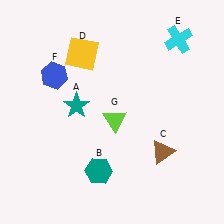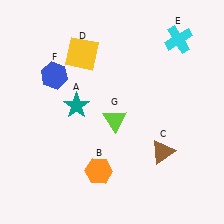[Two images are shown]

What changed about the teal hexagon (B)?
In Image 1, B is teal. In Image 2, it changed to orange.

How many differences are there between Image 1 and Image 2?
There is 1 difference between the two images.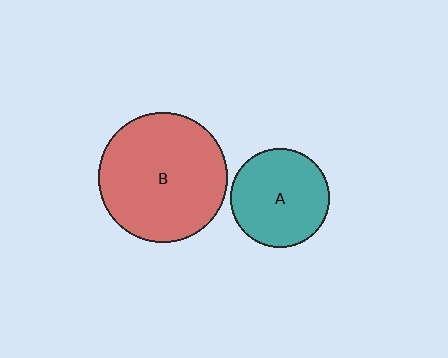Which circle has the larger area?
Circle B (red).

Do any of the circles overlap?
No, none of the circles overlap.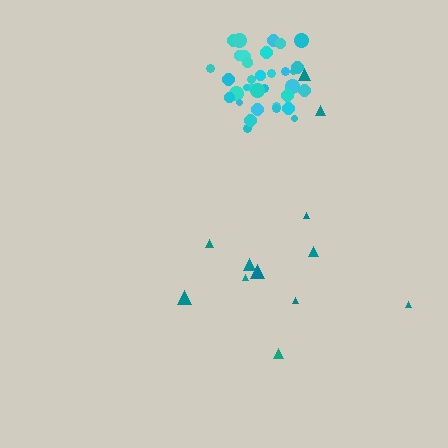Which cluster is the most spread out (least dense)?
Teal.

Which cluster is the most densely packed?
Cyan.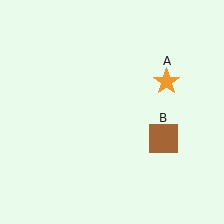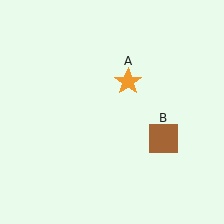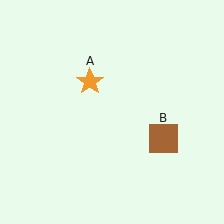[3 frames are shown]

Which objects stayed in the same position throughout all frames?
Brown square (object B) remained stationary.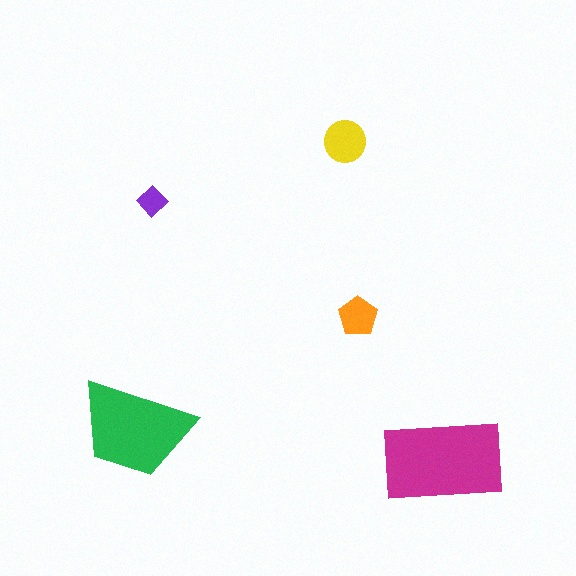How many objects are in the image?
There are 5 objects in the image.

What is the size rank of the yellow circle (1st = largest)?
3rd.